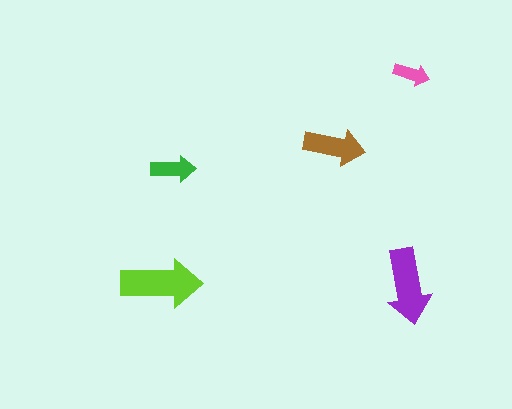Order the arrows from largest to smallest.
the lime one, the purple one, the brown one, the green one, the pink one.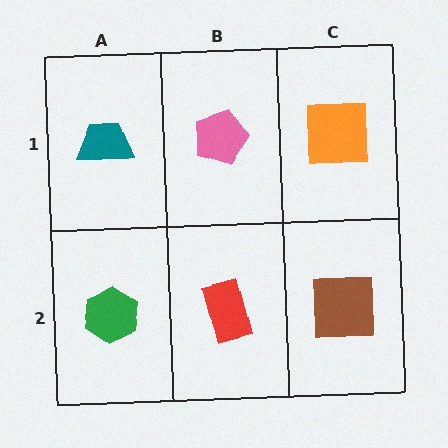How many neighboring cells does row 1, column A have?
2.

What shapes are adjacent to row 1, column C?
A brown square (row 2, column C), a pink pentagon (row 1, column B).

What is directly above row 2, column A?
A teal trapezoid.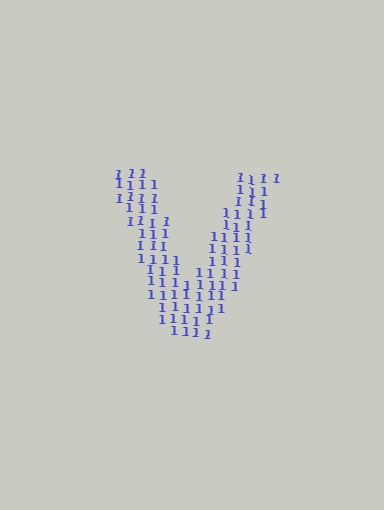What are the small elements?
The small elements are digit 1's.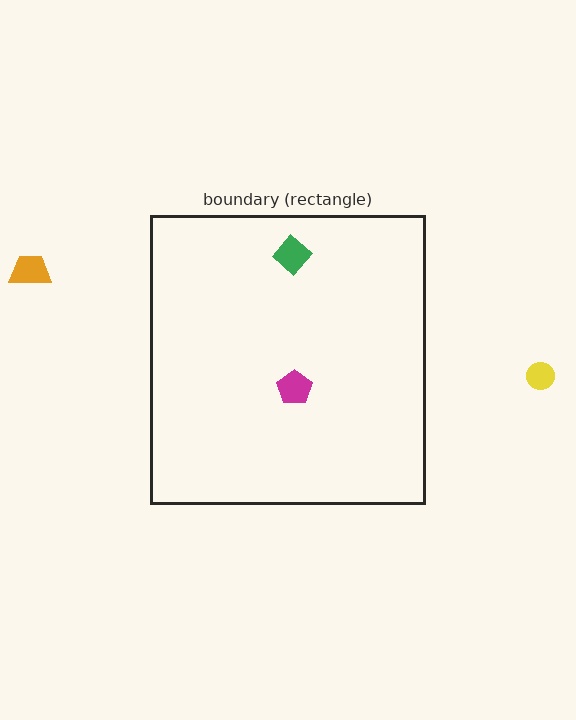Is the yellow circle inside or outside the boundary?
Outside.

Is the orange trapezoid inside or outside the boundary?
Outside.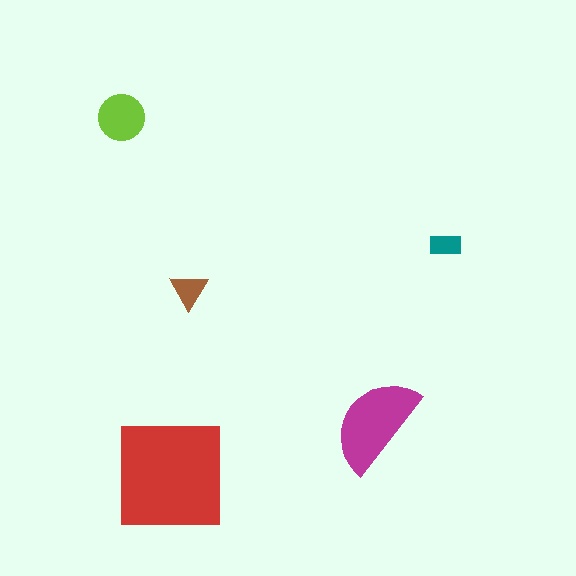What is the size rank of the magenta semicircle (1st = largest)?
2nd.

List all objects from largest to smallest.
The red square, the magenta semicircle, the lime circle, the brown triangle, the teal rectangle.